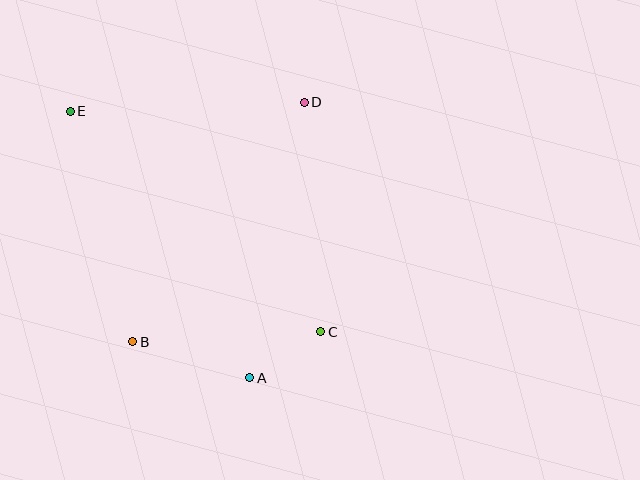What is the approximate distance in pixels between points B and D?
The distance between B and D is approximately 295 pixels.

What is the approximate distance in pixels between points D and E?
The distance between D and E is approximately 234 pixels.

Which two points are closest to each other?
Points A and C are closest to each other.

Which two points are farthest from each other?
Points C and E are farthest from each other.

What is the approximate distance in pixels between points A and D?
The distance between A and D is approximately 281 pixels.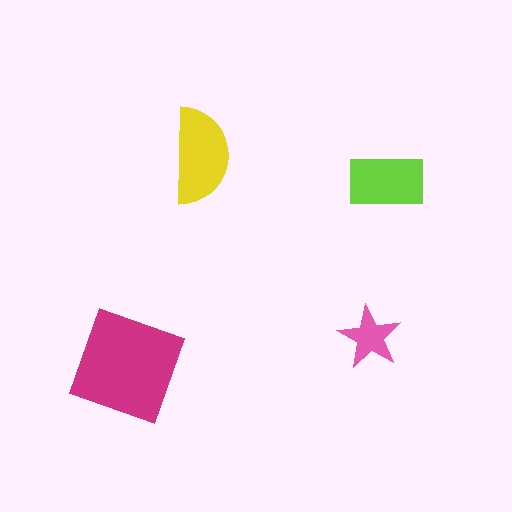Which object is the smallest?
The pink star.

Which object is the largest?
The magenta square.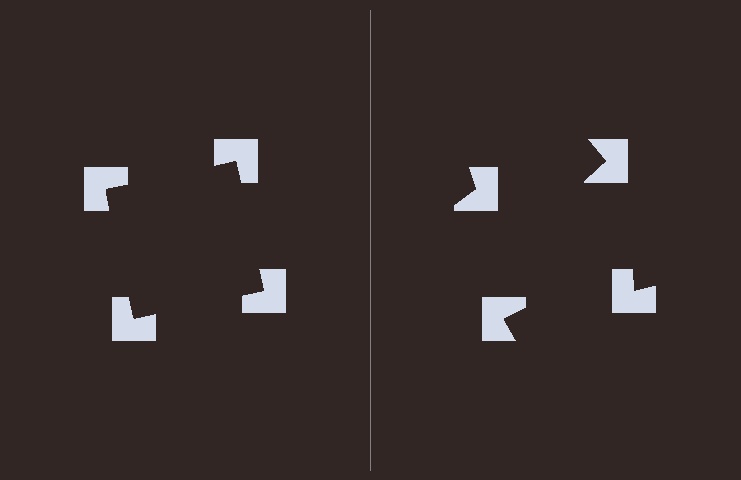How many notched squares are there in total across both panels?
8 — 4 on each side.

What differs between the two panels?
The notched squares are positioned identically on both sides; only the wedge orientations differ. On the left they align to a square; on the right they are misaligned.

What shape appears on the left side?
An illusory square.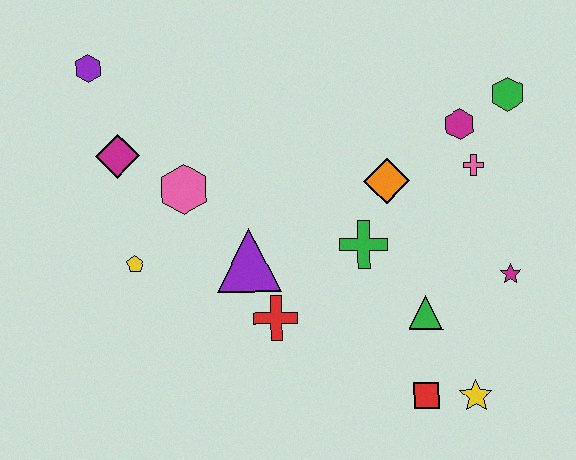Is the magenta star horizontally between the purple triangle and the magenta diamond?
No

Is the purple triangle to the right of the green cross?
No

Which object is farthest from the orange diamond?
The purple hexagon is farthest from the orange diamond.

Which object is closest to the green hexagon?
The magenta hexagon is closest to the green hexagon.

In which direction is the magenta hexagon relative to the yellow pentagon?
The magenta hexagon is to the right of the yellow pentagon.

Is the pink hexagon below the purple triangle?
No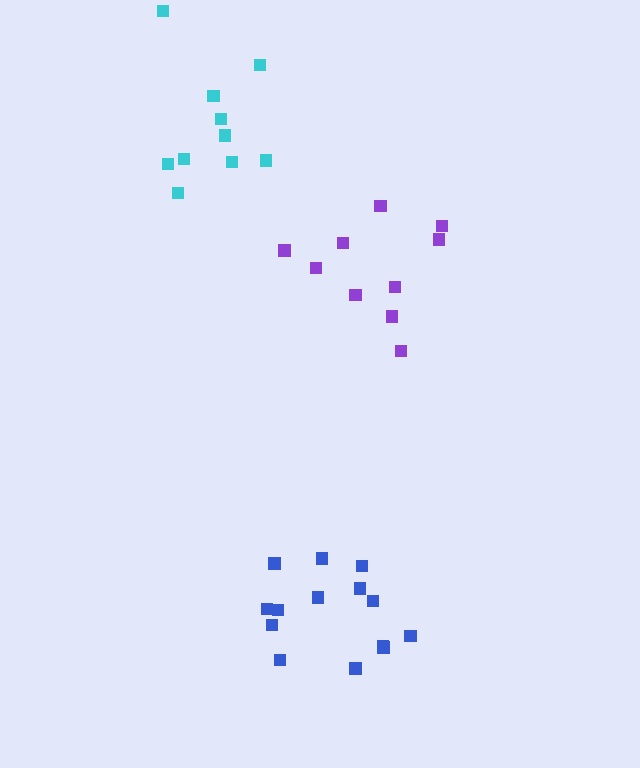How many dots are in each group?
Group 1: 15 dots, Group 2: 10 dots, Group 3: 10 dots (35 total).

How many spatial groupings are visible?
There are 3 spatial groupings.